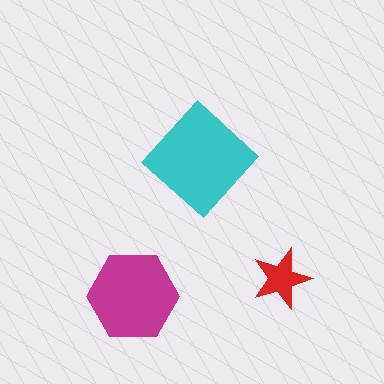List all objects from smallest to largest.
The red star, the magenta hexagon, the cyan diamond.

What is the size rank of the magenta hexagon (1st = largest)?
2nd.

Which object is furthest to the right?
The red star is rightmost.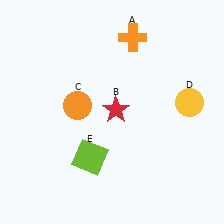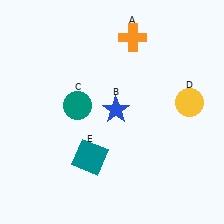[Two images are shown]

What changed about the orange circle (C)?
In Image 1, C is orange. In Image 2, it changed to teal.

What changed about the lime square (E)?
In Image 1, E is lime. In Image 2, it changed to teal.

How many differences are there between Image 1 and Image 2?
There are 3 differences between the two images.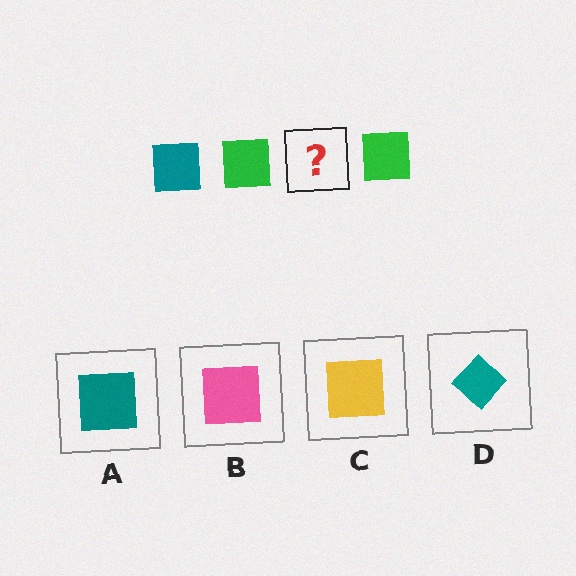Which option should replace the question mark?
Option A.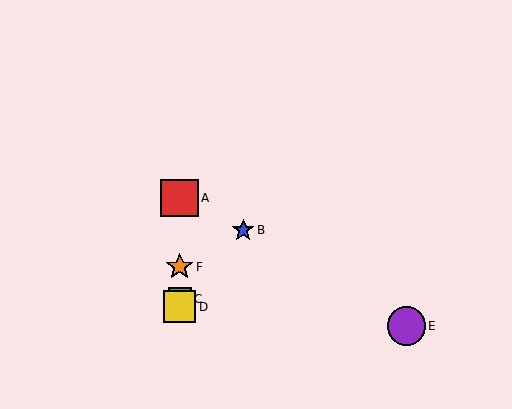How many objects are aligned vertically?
4 objects (A, C, D, F) are aligned vertically.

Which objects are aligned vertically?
Objects A, C, D, F are aligned vertically.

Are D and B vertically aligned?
No, D is at x≈180 and B is at x≈243.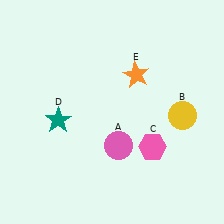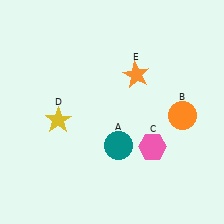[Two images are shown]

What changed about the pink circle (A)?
In Image 1, A is pink. In Image 2, it changed to teal.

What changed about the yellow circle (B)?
In Image 1, B is yellow. In Image 2, it changed to orange.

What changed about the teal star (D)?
In Image 1, D is teal. In Image 2, it changed to yellow.